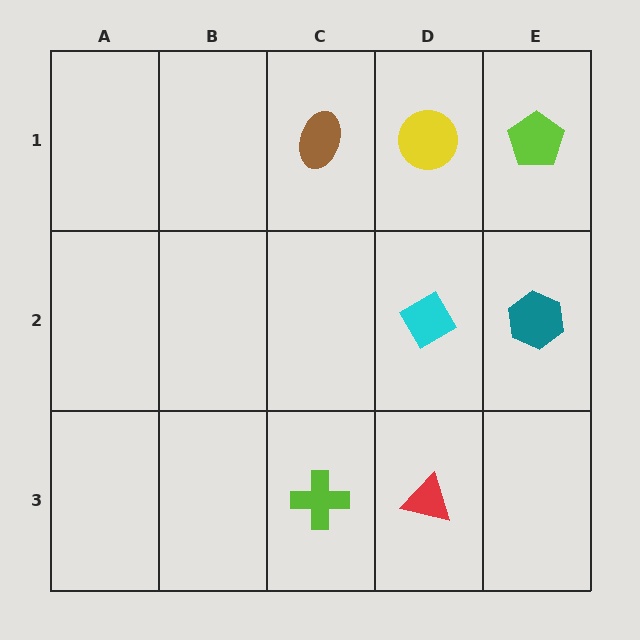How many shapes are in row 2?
2 shapes.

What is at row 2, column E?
A teal hexagon.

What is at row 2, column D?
A cyan diamond.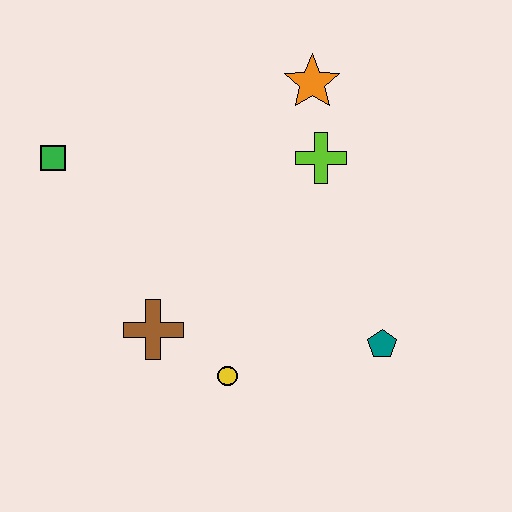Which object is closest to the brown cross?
The yellow circle is closest to the brown cross.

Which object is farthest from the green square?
The teal pentagon is farthest from the green square.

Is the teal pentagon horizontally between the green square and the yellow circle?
No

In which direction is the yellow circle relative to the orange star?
The yellow circle is below the orange star.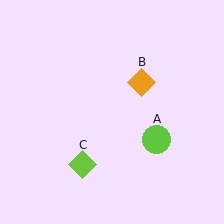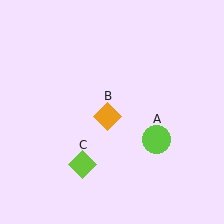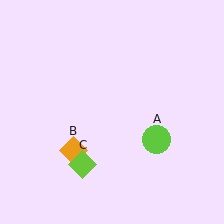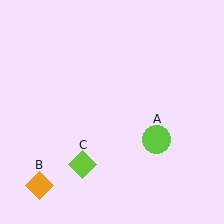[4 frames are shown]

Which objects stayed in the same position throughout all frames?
Lime circle (object A) and lime diamond (object C) remained stationary.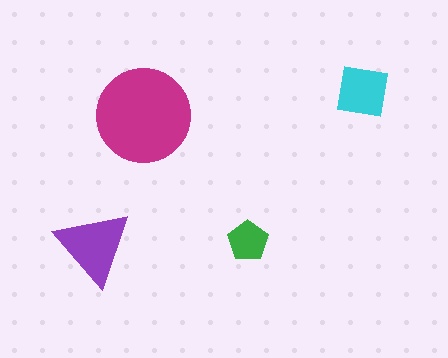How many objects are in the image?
There are 4 objects in the image.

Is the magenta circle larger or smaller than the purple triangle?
Larger.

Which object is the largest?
The magenta circle.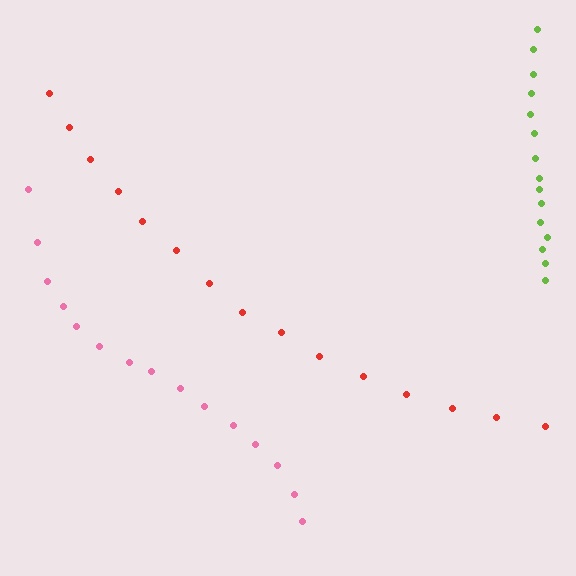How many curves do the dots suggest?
There are 3 distinct paths.